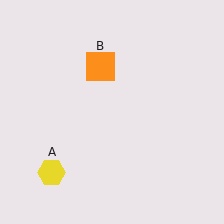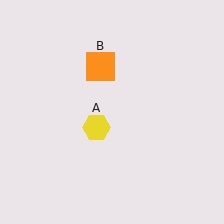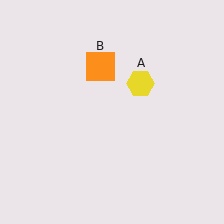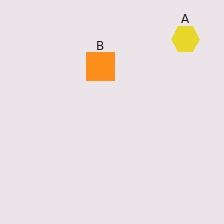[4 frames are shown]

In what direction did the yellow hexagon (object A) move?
The yellow hexagon (object A) moved up and to the right.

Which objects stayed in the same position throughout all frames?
Orange square (object B) remained stationary.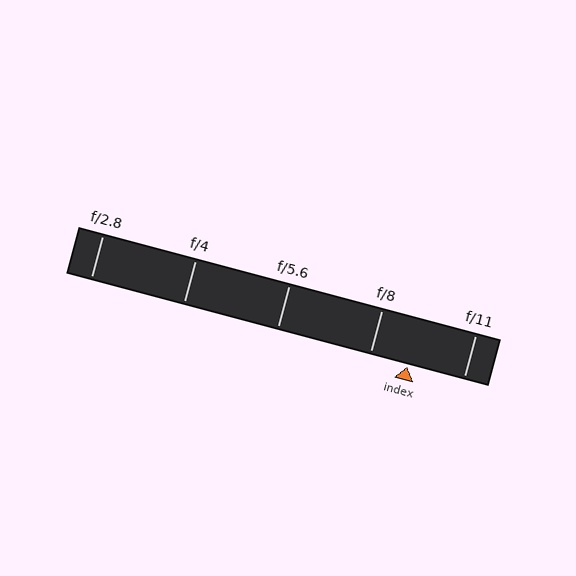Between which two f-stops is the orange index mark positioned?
The index mark is between f/8 and f/11.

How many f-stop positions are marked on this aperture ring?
There are 5 f-stop positions marked.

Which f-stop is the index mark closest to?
The index mark is closest to f/8.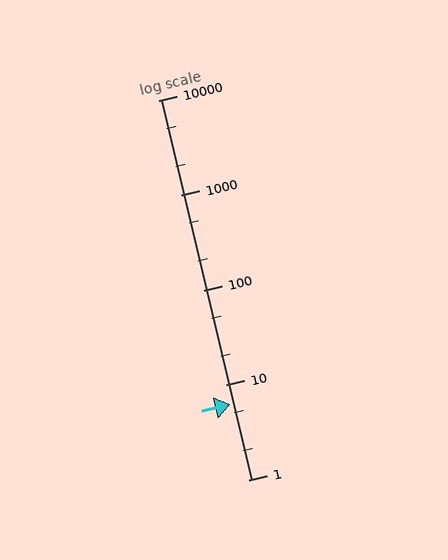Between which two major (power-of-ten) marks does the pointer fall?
The pointer is between 1 and 10.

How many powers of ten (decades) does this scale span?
The scale spans 4 decades, from 1 to 10000.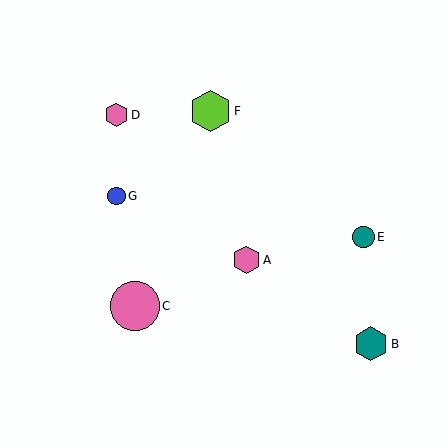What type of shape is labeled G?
Shape G is a blue circle.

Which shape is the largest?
The pink circle (labeled C) is the largest.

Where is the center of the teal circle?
The center of the teal circle is at (363, 237).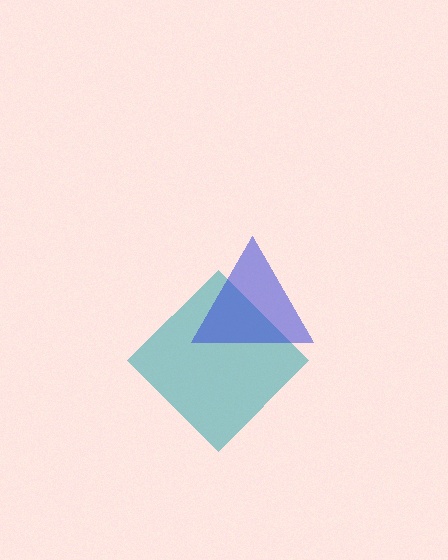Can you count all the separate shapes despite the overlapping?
Yes, there are 2 separate shapes.